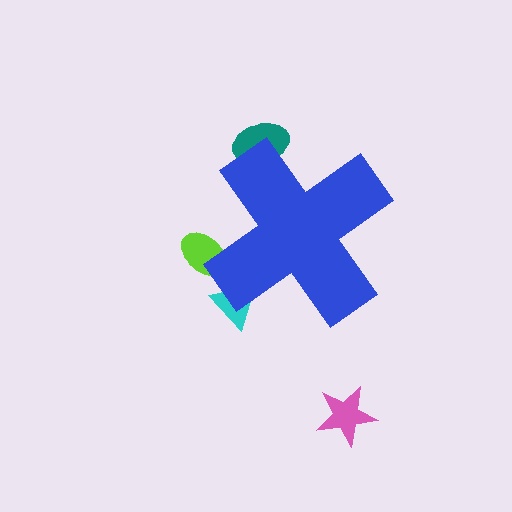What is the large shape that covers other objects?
A blue cross.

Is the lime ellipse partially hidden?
Yes, the lime ellipse is partially hidden behind the blue cross.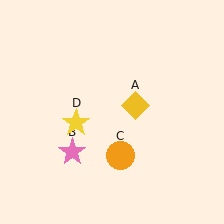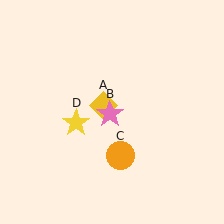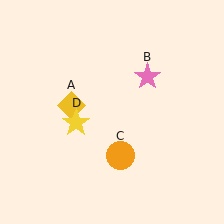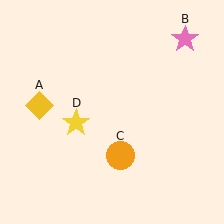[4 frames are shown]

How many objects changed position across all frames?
2 objects changed position: yellow diamond (object A), pink star (object B).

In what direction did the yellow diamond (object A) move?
The yellow diamond (object A) moved left.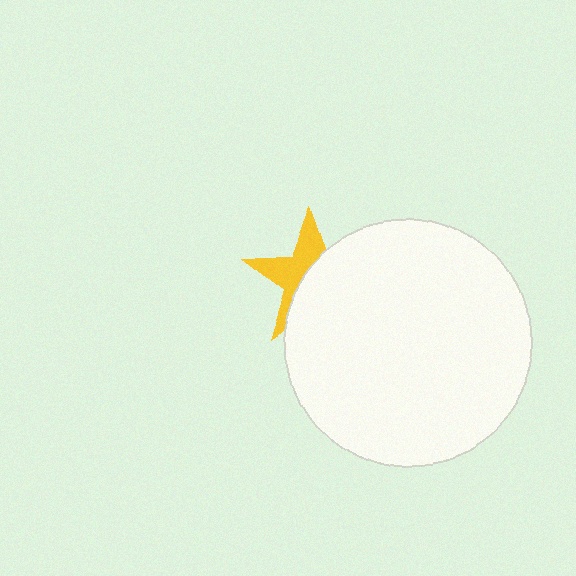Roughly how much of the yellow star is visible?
A small part of it is visible (roughly 43%).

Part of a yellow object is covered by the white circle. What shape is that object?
It is a star.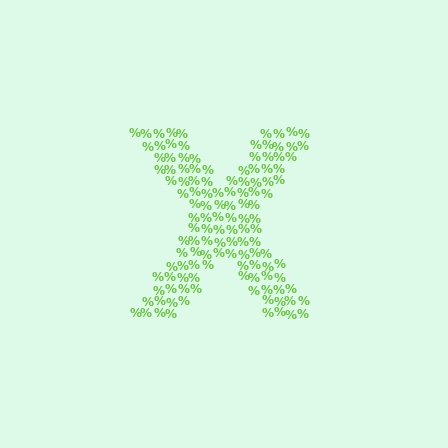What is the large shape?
The large shape is the letter X.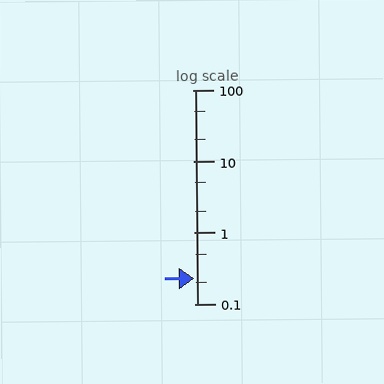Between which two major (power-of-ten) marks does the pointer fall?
The pointer is between 0.1 and 1.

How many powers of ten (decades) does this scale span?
The scale spans 3 decades, from 0.1 to 100.